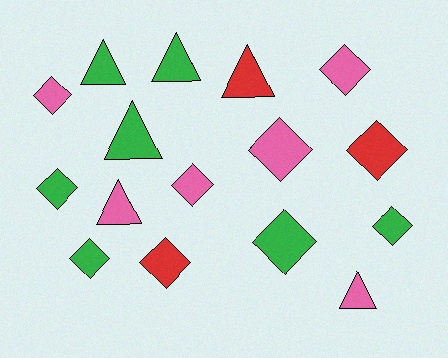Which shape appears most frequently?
Diamond, with 10 objects.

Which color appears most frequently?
Green, with 7 objects.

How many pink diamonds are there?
There are 4 pink diamonds.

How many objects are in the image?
There are 16 objects.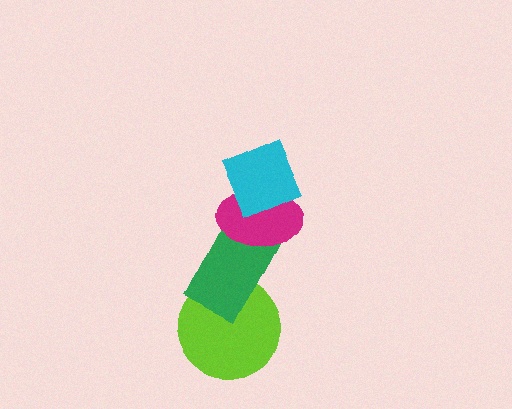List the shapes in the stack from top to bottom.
From top to bottom: the cyan diamond, the magenta ellipse, the green rectangle, the lime circle.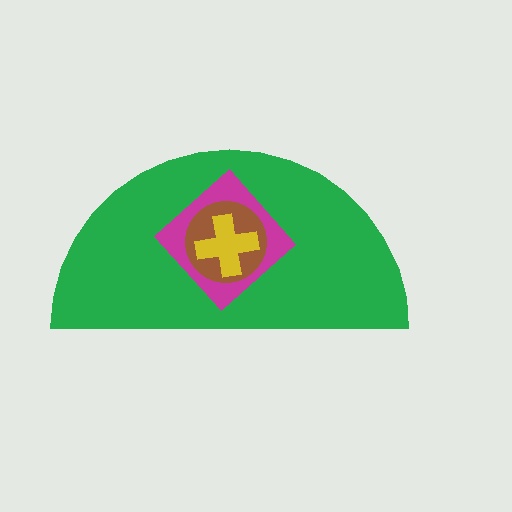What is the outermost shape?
The green semicircle.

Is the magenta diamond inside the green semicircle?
Yes.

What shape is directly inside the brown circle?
The yellow cross.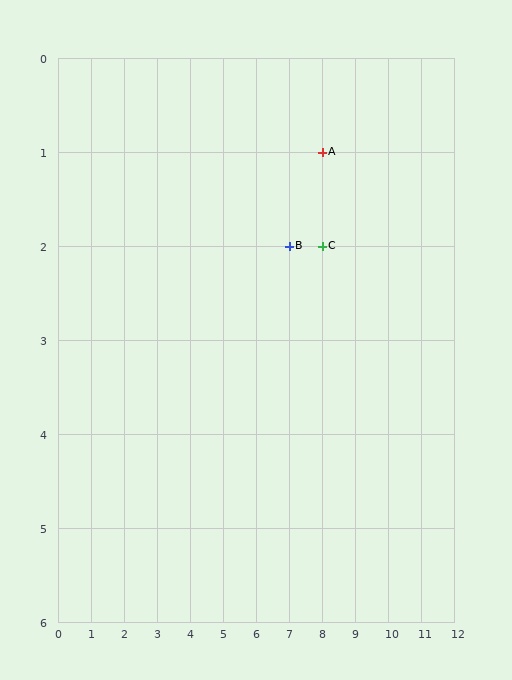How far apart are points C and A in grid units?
Points C and A are 1 row apart.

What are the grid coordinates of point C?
Point C is at grid coordinates (8, 2).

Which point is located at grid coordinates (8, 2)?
Point C is at (8, 2).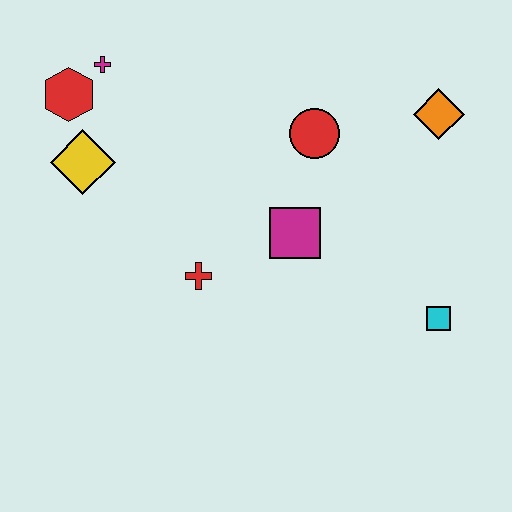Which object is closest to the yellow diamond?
The red hexagon is closest to the yellow diamond.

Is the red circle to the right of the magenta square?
Yes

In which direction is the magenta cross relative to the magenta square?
The magenta cross is to the left of the magenta square.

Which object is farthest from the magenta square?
The red hexagon is farthest from the magenta square.